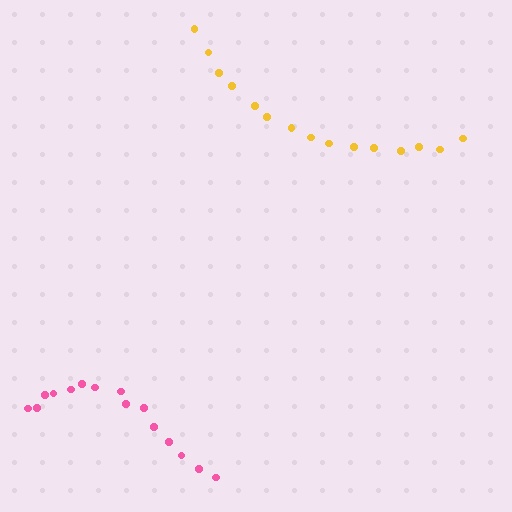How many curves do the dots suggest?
There are 2 distinct paths.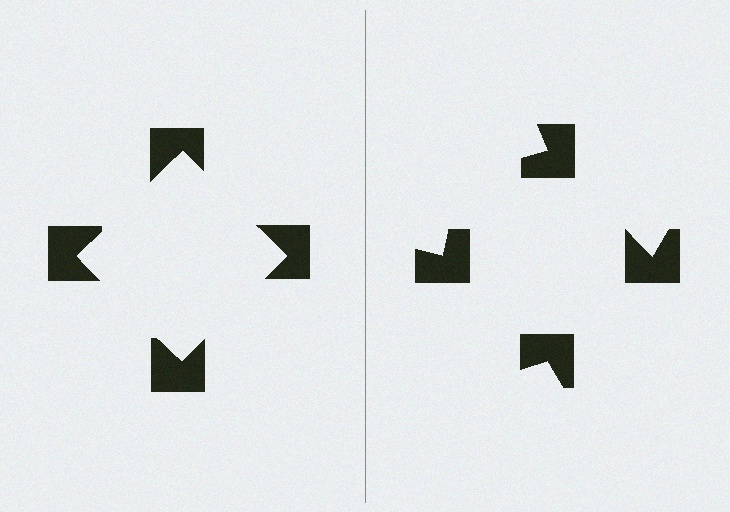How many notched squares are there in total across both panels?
8 — 4 on each side.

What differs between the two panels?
The notched squares are positioned identically on both sides; only the wedge orientations differ. On the left they align to a square; on the right they are misaligned.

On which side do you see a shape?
An illusory square appears on the left side. On the right side the wedge cuts are rotated, so no coherent shape forms.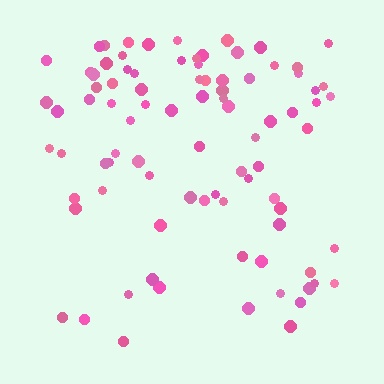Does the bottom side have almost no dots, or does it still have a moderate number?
Still a moderate number, just noticeably fewer than the top.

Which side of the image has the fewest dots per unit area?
The bottom.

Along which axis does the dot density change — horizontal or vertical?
Vertical.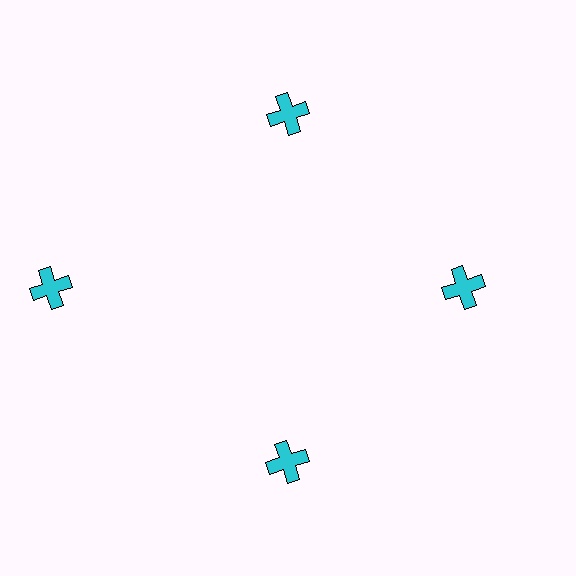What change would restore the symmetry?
The symmetry would be restored by moving it inward, back onto the ring so that all 4 crosses sit at equal angles and equal distance from the center.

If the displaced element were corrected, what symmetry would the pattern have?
It would have 4-fold rotational symmetry — the pattern would map onto itself every 90 degrees.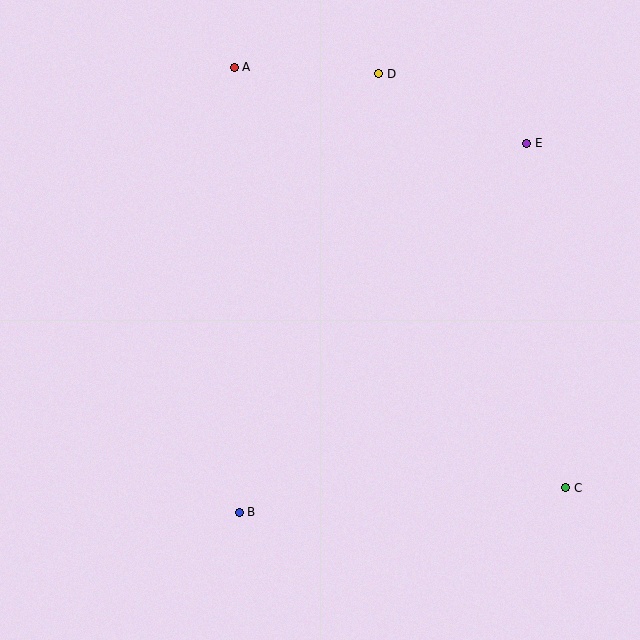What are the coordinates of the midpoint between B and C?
The midpoint between B and C is at (402, 500).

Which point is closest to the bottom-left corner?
Point B is closest to the bottom-left corner.